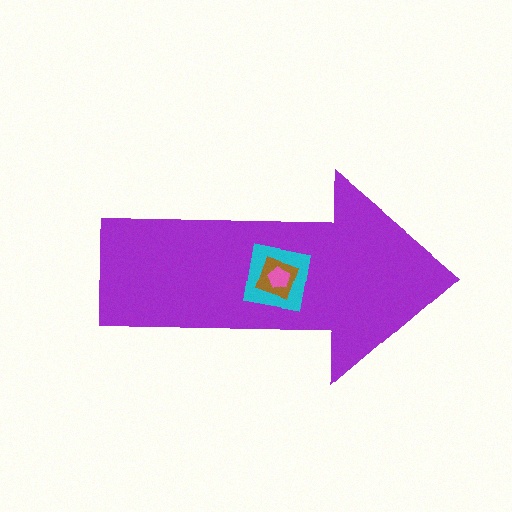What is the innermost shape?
The pink pentagon.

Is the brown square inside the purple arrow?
Yes.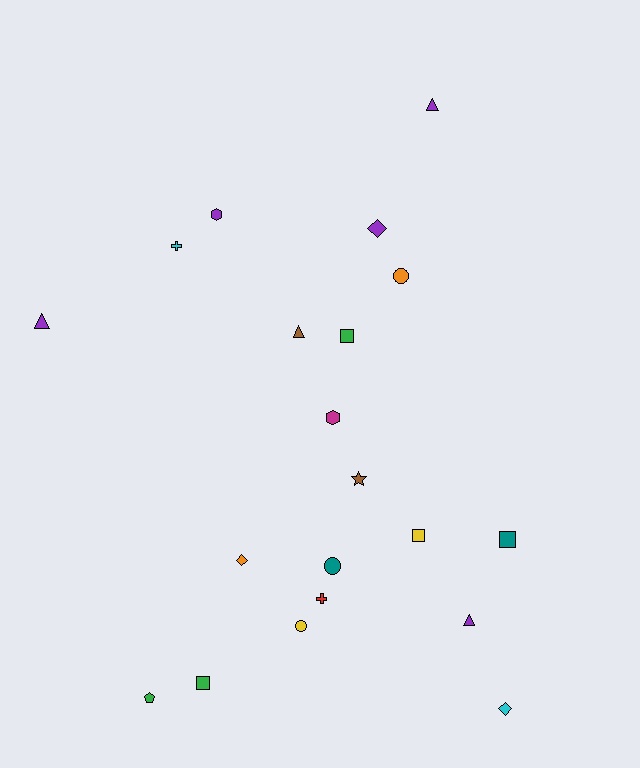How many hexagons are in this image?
There are 2 hexagons.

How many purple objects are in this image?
There are 5 purple objects.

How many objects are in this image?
There are 20 objects.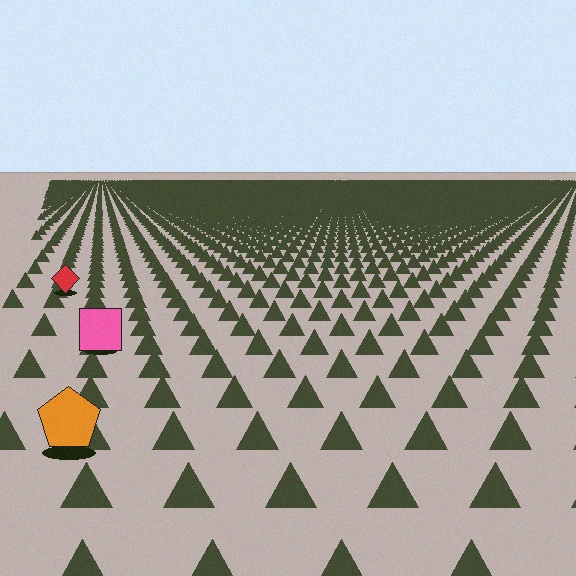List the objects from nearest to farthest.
From nearest to farthest: the orange pentagon, the pink square, the red diamond.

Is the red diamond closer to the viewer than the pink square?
No. The pink square is closer — you can tell from the texture gradient: the ground texture is coarser near it.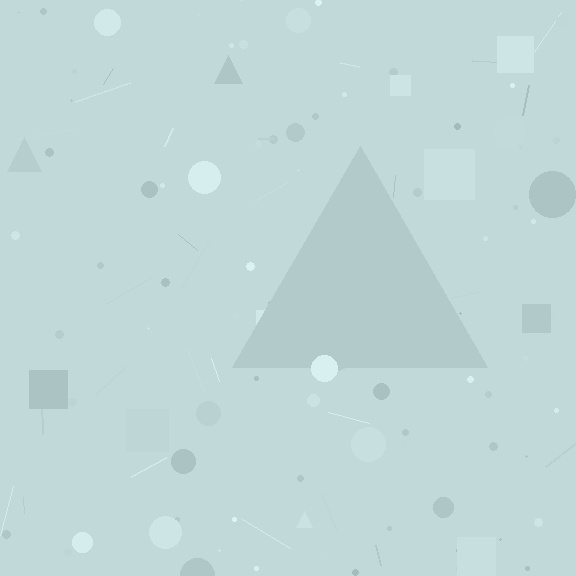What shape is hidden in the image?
A triangle is hidden in the image.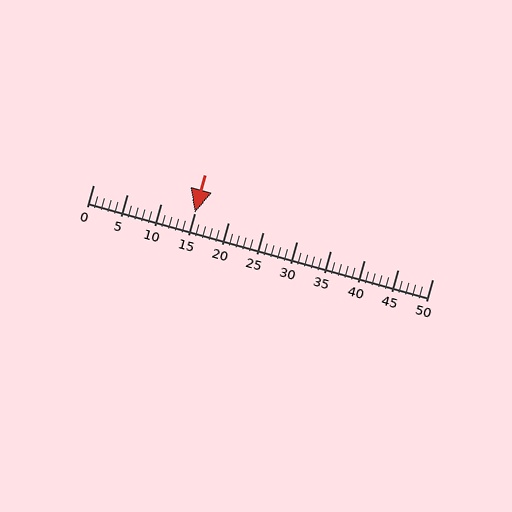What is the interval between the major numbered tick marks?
The major tick marks are spaced 5 units apart.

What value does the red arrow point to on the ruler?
The red arrow points to approximately 15.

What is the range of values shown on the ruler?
The ruler shows values from 0 to 50.